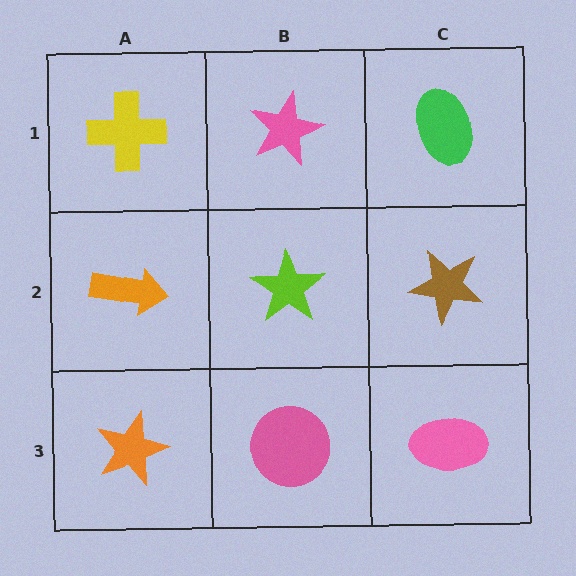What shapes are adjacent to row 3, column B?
A lime star (row 2, column B), an orange star (row 3, column A), a pink ellipse (row 3, column C).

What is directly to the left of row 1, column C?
A pink star.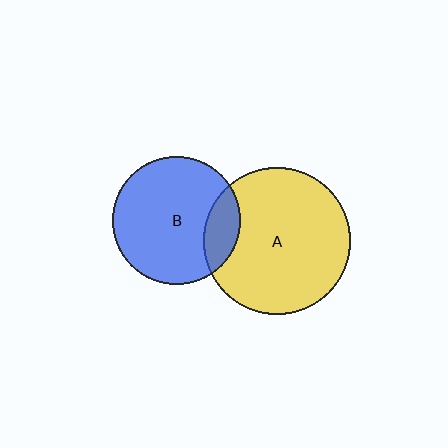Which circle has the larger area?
Circle A (yellow).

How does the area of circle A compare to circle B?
Approximately 1.3 times.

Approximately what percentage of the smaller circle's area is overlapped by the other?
Approximately 15%.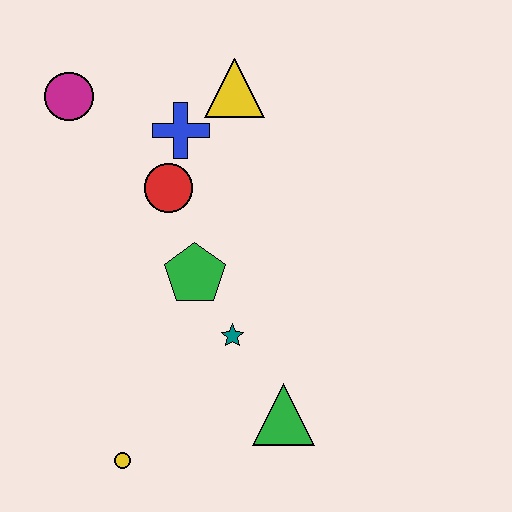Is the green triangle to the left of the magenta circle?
No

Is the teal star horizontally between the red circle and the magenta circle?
No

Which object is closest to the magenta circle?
The blue cross is closest to the magenta circle.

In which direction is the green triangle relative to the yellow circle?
The green triangle is to the right of the yellow circle.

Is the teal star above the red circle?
No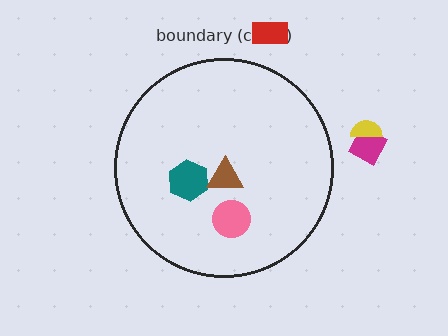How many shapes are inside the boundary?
3 inside, 3 outside.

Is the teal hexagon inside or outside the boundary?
Inside.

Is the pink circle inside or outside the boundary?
Inside.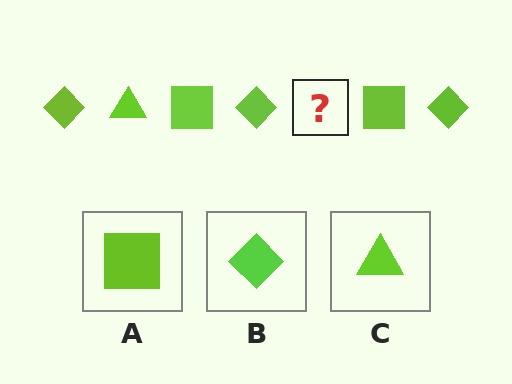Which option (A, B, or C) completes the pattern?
C.